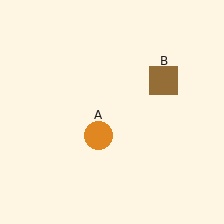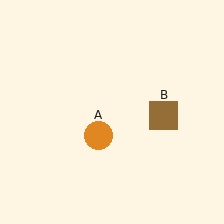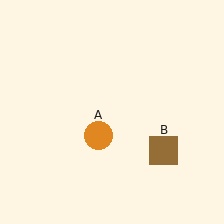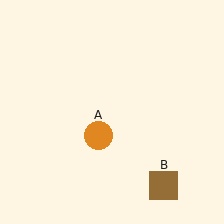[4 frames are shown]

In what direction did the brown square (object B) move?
The brown square (object B) moved down.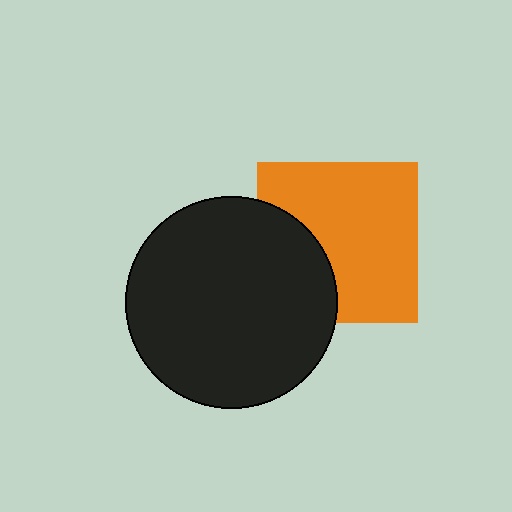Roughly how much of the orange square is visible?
Most of it is visible (roughly 70%).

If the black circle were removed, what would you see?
You would see the complete orange square.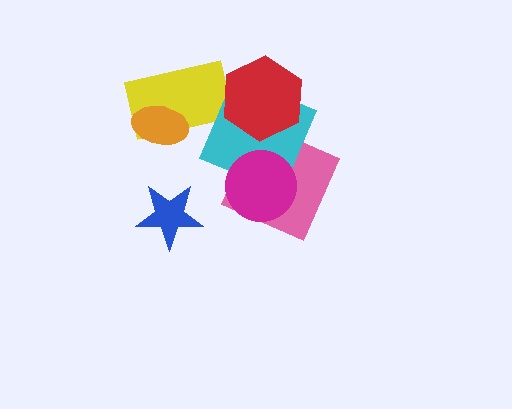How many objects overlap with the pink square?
2 objects overlap with the pink square.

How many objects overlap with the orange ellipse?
1 object overlaps with the orange ellipse.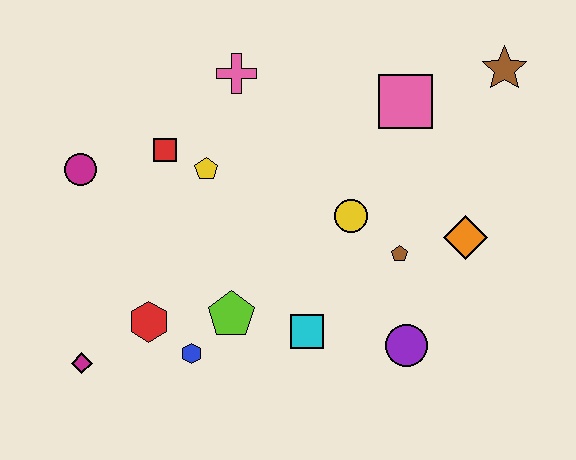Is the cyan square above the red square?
No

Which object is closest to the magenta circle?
The red square is closest to the magenta circle.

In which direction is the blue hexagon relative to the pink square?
The blue hexagon is below the pink square.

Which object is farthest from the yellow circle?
The magenta diamond is farthest from the yellow circle.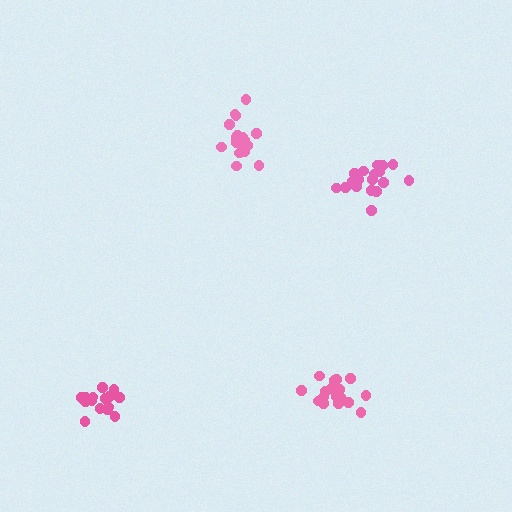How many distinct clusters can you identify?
There are 4 distinct clusters.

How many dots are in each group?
Group 1: 16 dots, Group 2: 19 dots, Group 3: 18 dots, Group 4: 19 dots (72 total).